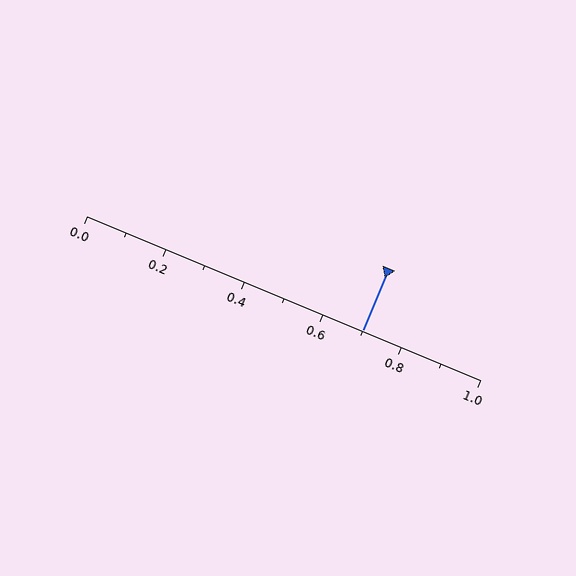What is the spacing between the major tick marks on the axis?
The major ticks are spaced 0.2 apart.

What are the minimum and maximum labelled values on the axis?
The axis runs from 0.0 to 1.0.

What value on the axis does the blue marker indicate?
The marker indicates approximately 0.7.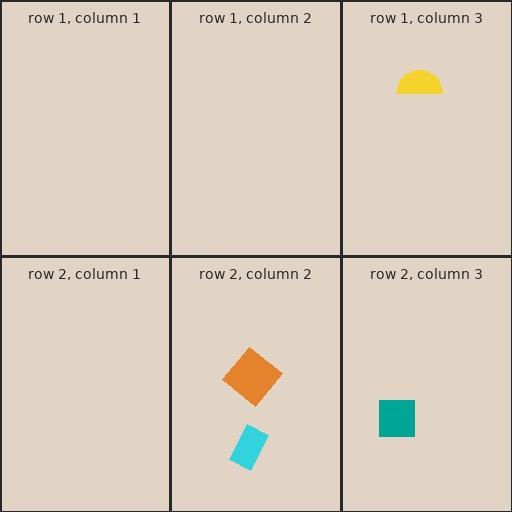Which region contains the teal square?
The row 2, column 3 region.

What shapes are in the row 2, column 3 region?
The teal square.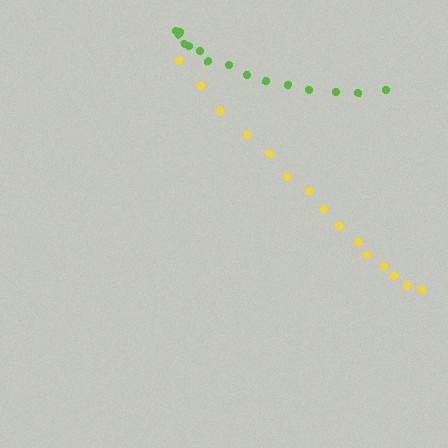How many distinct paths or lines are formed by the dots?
There are 2 distinct paths.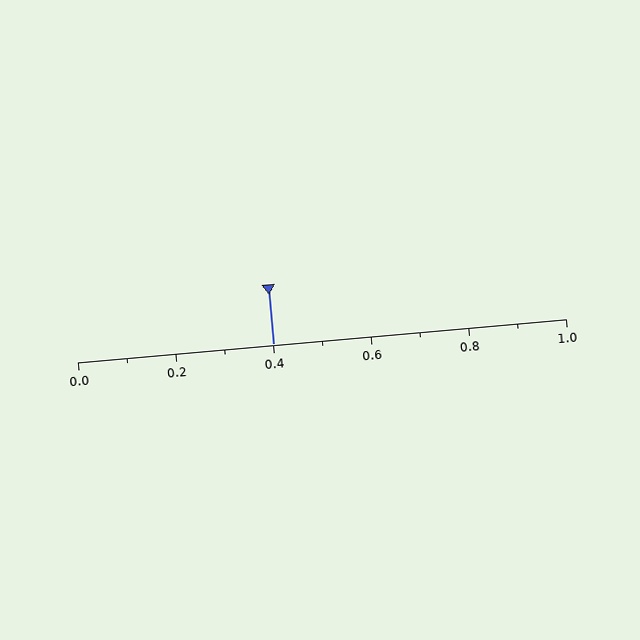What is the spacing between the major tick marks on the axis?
The major ticks are spaced 0.2 apart.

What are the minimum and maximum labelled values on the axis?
The axis runs from 0.0 to 1.0.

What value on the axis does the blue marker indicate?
The marker indicates approximately 0.4.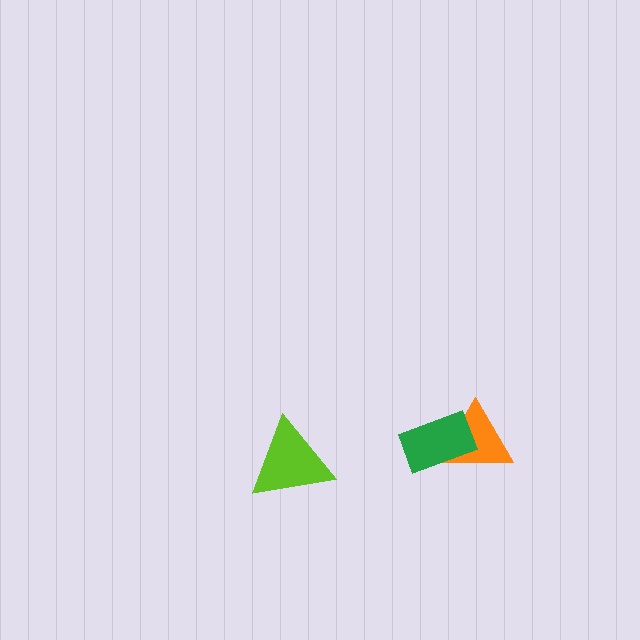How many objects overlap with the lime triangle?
0 objects overlap with the lime triangle.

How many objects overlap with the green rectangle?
1 object overlaps with the green rectangle.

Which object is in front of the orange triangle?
The green rectangle is in front of the orange triangle.